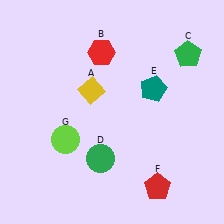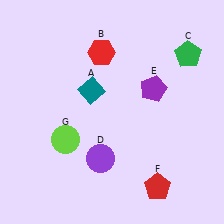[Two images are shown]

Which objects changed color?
A changed from yellow to teal. D changed from green to purple. E changed from teal to purple.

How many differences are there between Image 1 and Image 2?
There are 3 differences between the two images.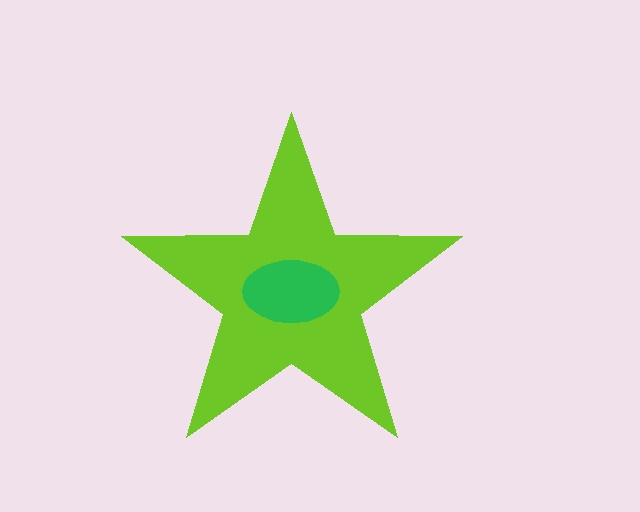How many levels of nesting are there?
2.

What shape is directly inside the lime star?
The green ellipse.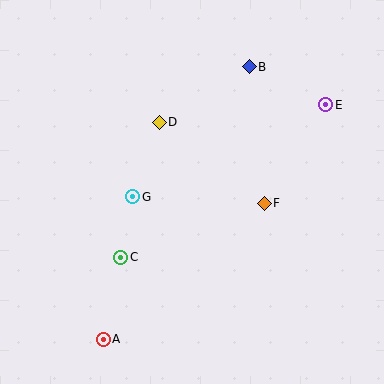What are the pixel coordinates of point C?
Point C is at (121, 257).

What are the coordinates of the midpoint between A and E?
The midpoint between A and E is at (215, 222).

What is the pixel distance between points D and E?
The distance between D and E is 168 pixels.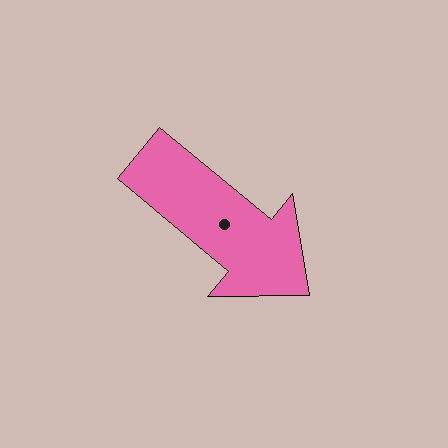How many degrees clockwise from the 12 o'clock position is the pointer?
Approximately 130 degrees.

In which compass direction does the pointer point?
Southeast.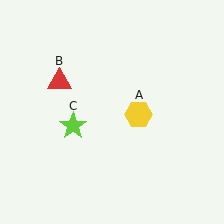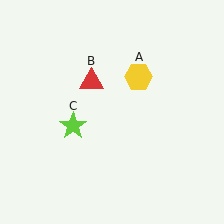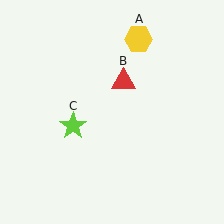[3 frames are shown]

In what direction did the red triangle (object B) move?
The red triangle (object B) moved right.